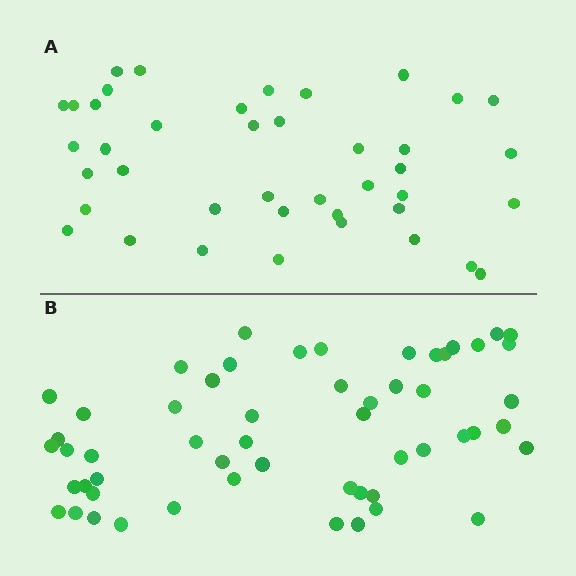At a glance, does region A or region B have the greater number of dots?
Region B (the bottom region) has more dots.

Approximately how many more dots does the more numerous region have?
Region B has approximately 15 more dots than region A.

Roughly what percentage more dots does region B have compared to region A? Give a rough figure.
About 35% more.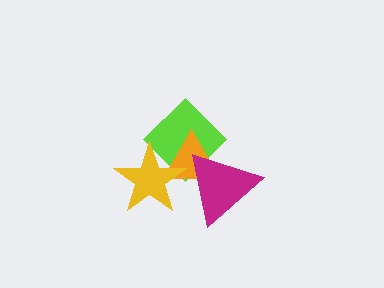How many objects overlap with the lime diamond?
3 objects overlap with the lime diamond.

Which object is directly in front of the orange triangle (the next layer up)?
The yellow star is directly in front of the orange triangle.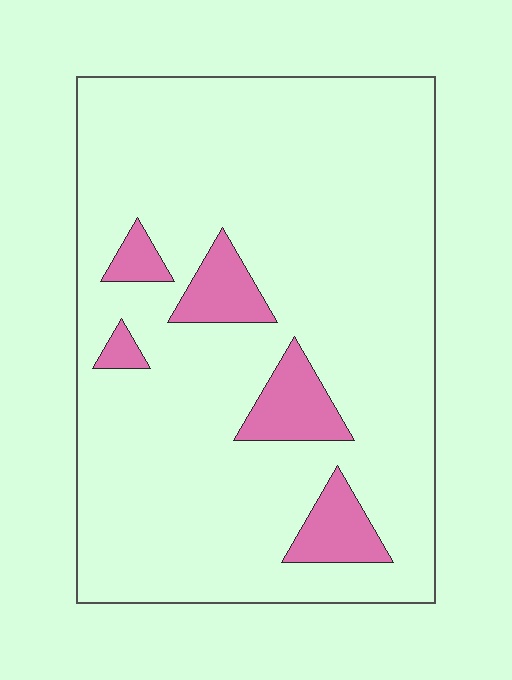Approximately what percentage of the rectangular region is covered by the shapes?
Approximately 10%.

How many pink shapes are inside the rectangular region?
5.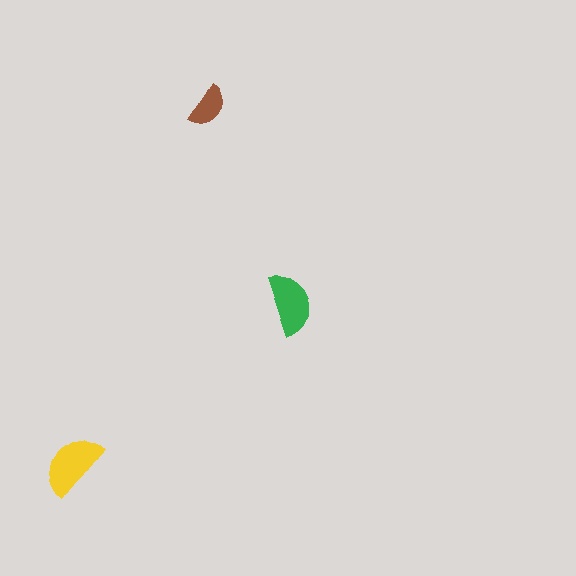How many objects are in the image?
There are 3 objects in the image.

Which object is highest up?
The brown semicircle is topmost.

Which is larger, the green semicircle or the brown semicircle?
The green one.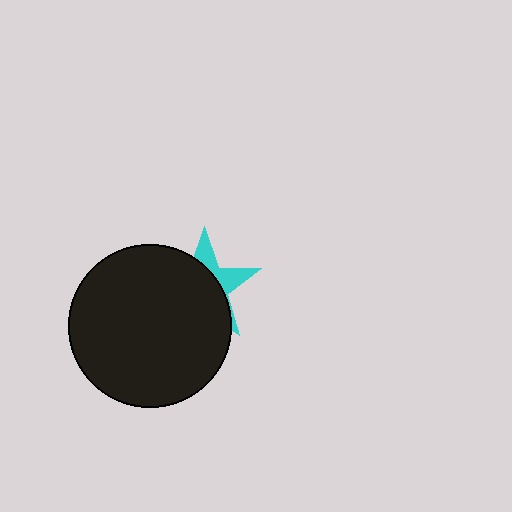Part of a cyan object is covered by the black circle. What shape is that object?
It is a star.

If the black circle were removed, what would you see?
You would see the complete cyan star.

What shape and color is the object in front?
The object in front is a black circle.